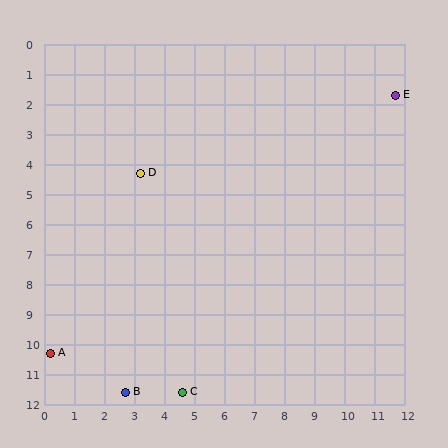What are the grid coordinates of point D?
Point D is at approximately (3.2, 4.3).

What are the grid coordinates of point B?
Point B is at approximately (2.7, 11.6).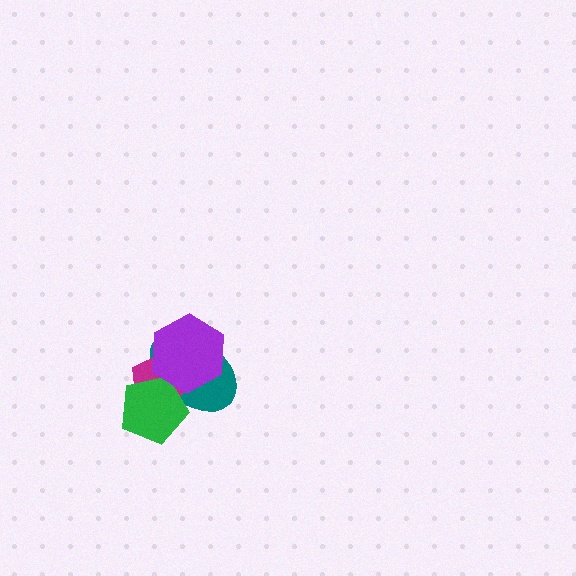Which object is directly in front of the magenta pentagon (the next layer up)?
The green pentagon is directly in front of the magenta pentagon.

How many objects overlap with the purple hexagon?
3 objects overlap with the purple hexagon.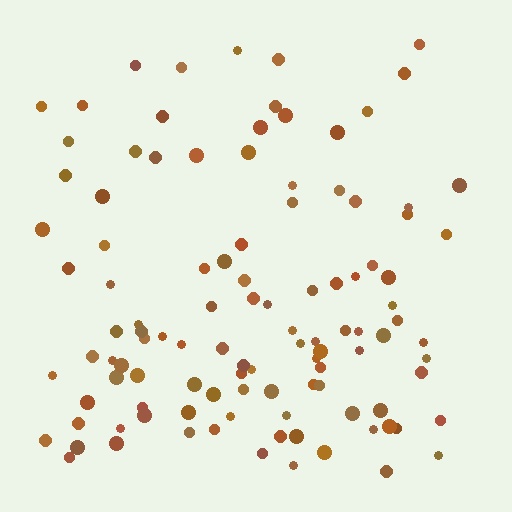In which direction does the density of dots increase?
From top to bottom, with the bottom side densest.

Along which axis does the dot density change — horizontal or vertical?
Vertical.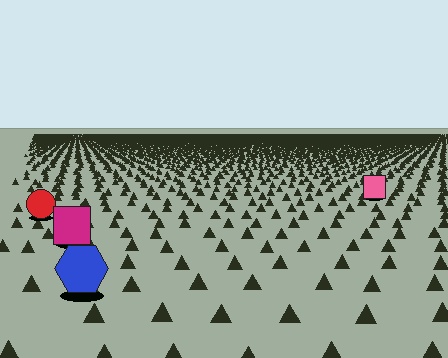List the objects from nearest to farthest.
From nearest to farthest: the blue hexagon, the magenta square, the red circle, the pink square.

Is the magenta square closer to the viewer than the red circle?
Yes. The magenta square is closer — you can tell from the texture gradient: the ground texture is coarser near it.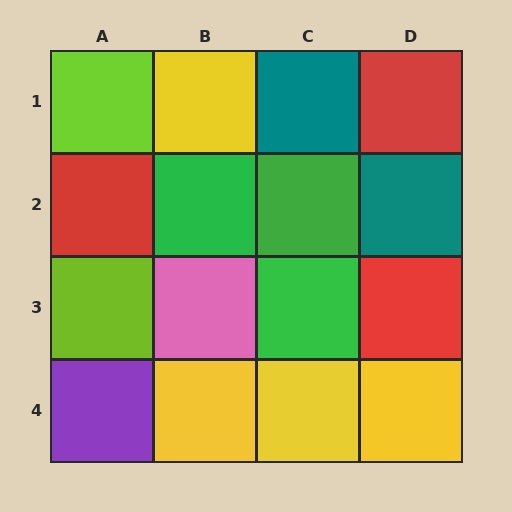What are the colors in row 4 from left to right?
Purple, yellow, yellow, yellow.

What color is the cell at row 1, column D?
Red.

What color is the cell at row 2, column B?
Green.